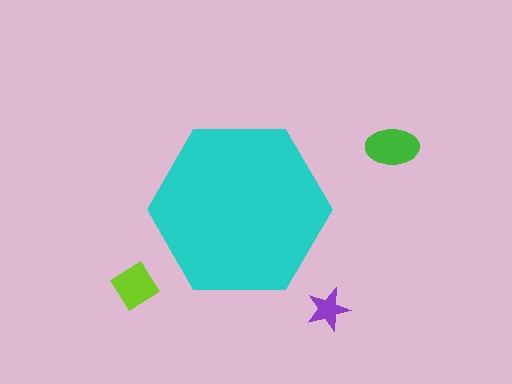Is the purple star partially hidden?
No, the purple star is fully visible.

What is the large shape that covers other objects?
A cyan hexagon.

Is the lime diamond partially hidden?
No, the lime diamond is fully visible.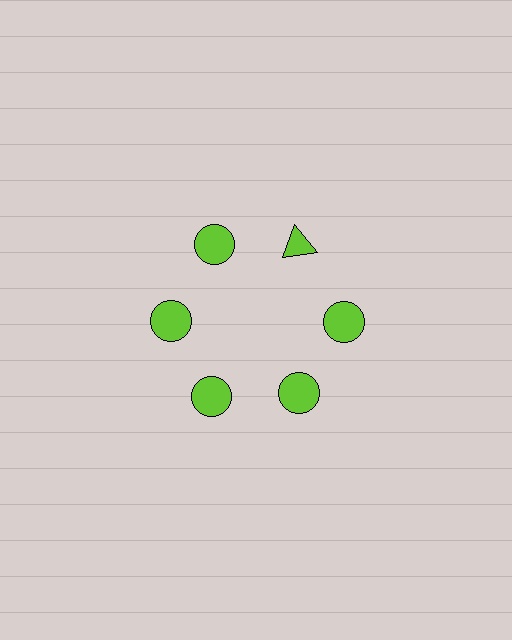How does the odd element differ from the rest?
It has a different shape: triangle instead of circle.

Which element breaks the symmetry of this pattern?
The lime triangle at roughly the 1 o'clock position breaks the symmetry. All other shapes are lime circles.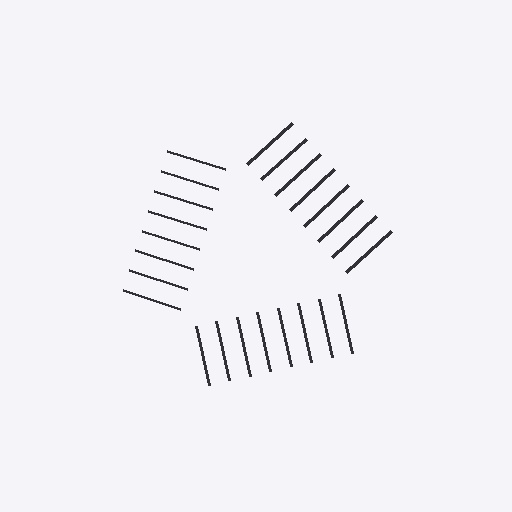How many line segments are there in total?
24 — 8 along each of the 3 edges.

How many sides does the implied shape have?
3 sides — the line-ends trace a triangle.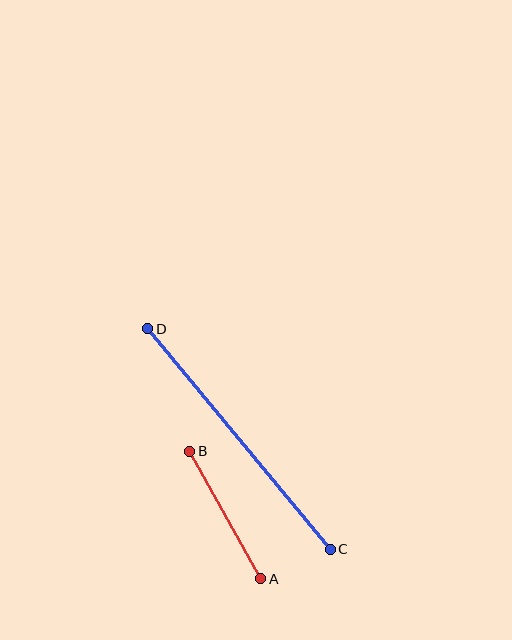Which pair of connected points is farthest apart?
Points C and D are farthest apart.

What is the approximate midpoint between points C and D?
The midpoint is at approximately (239, 439) pixels.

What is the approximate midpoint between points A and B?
The midpoint is at approximately (225, 515) pixels.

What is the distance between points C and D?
The distance is approximately 287 pixels.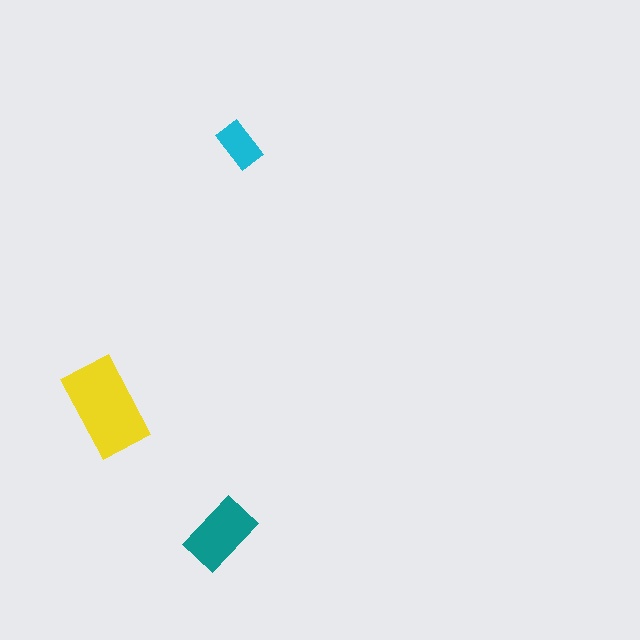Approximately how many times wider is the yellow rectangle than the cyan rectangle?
About 2 times wider.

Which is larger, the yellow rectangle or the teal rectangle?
The yellow one.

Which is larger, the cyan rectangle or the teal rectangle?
The teal one.